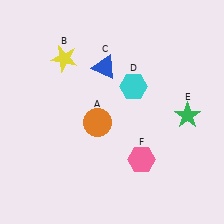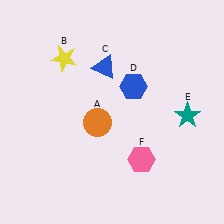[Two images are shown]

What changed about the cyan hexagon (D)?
In Image 1, D is cyan. In Image 2, it changed to blue.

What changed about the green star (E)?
In Image 1, E is green. In Image 2, it changed to teal.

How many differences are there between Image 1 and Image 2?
There are 2 differences between the two images.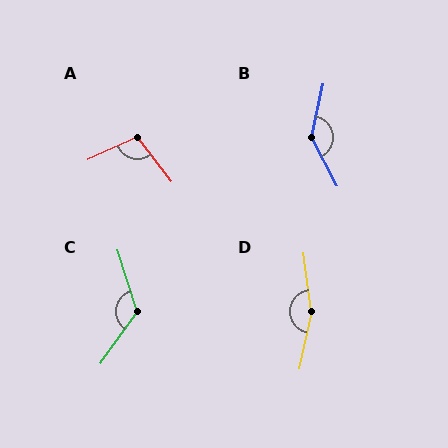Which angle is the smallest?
A, at approximately 104 degrees.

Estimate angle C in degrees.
Approximately 126 degrees.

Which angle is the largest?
D, at approximately 161 degrees.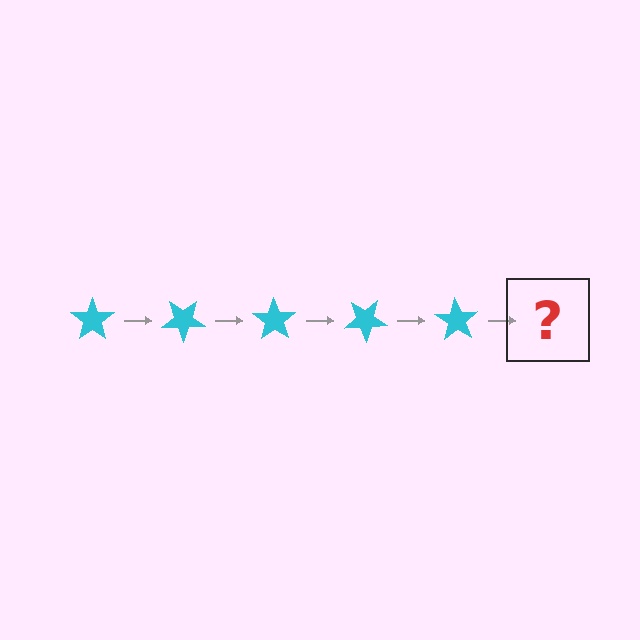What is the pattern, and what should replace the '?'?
The pattern is that the star rotates 35 degrees each step. The '?' should be a cyan star rotated 175 degrees.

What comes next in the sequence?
The next element should be a cyan star rotated 175 degrees.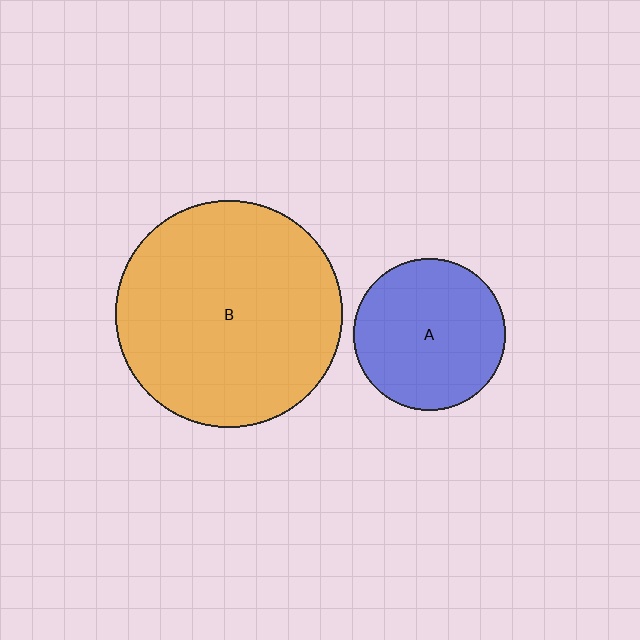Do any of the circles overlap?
No, none of the circles overlap.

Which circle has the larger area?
Circle B (orange).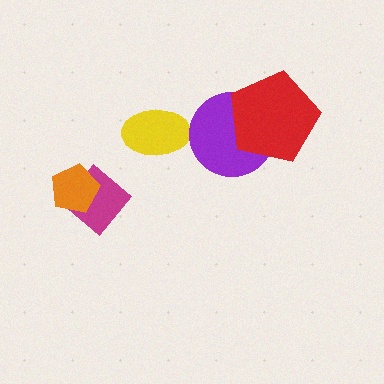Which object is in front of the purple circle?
The red pentagon is in front of the purple circle.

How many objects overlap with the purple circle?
1 object overlaps with the purple circle.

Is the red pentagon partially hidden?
No, no other shape covers it.